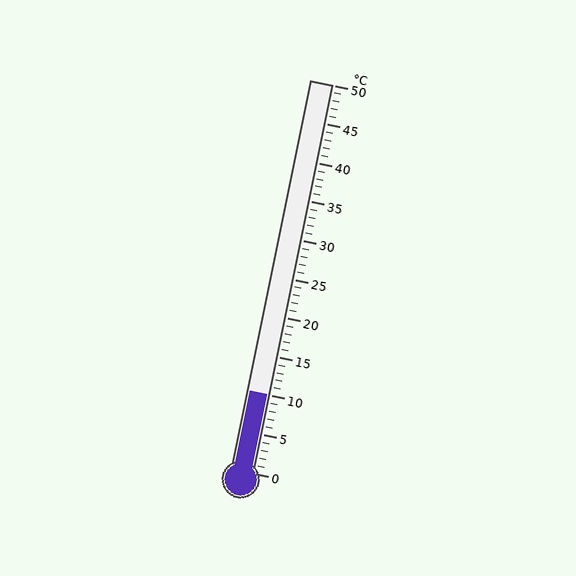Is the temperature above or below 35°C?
The temperature is below 35°C.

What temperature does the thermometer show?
The thermometer shows approximately 10°C.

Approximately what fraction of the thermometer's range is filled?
The thermometer is filled to approximately 20% of its range.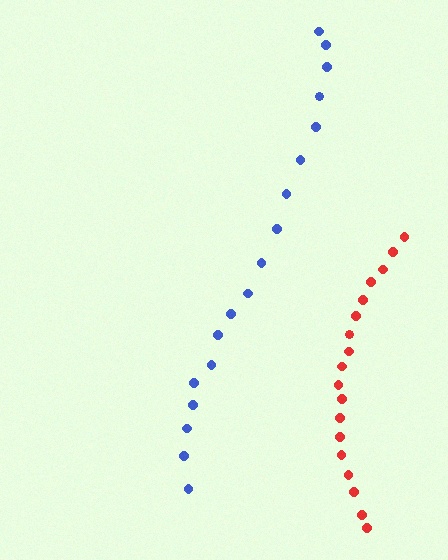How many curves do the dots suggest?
There are 2 distinct paths.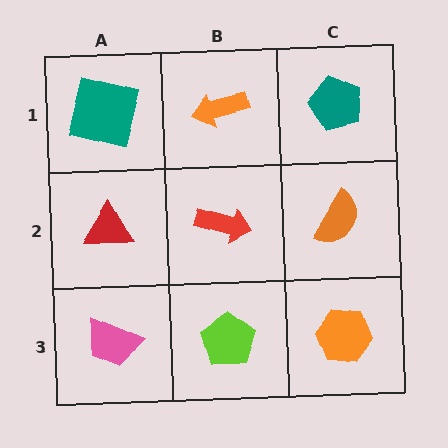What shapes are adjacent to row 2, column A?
A teal square (row 1, column A), a pink trapezoid (row 3, column A), a red arrow (row 2, column B).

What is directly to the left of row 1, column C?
An orange arrow.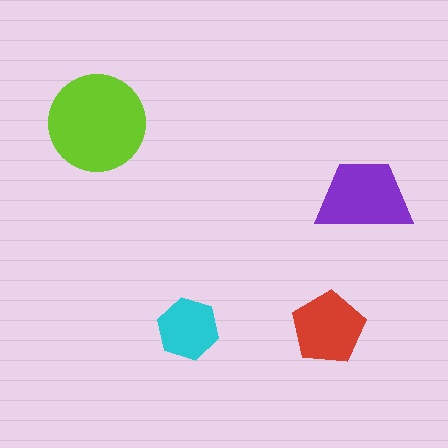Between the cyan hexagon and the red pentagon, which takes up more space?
The red pentagon.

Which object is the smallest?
The cyan hexagon.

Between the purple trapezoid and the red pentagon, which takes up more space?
The purple trapezoid.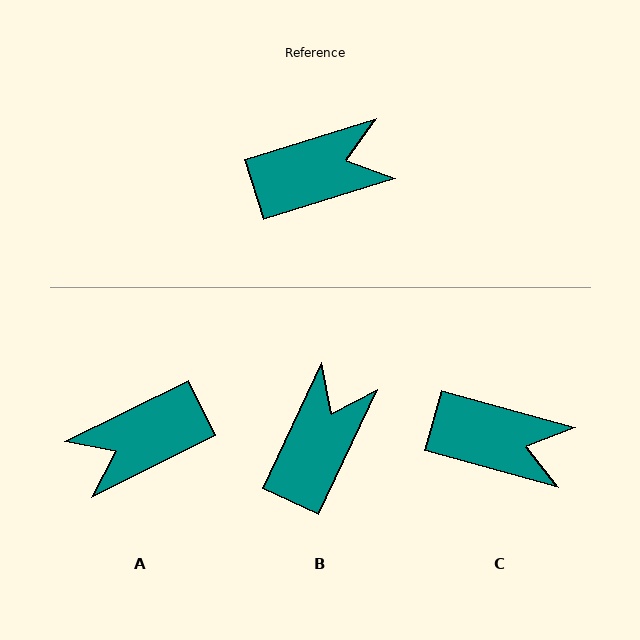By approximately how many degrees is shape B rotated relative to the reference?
Approximately 47 degrees counter-clockwise.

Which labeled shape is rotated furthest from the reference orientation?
A, about 171 degrees away.